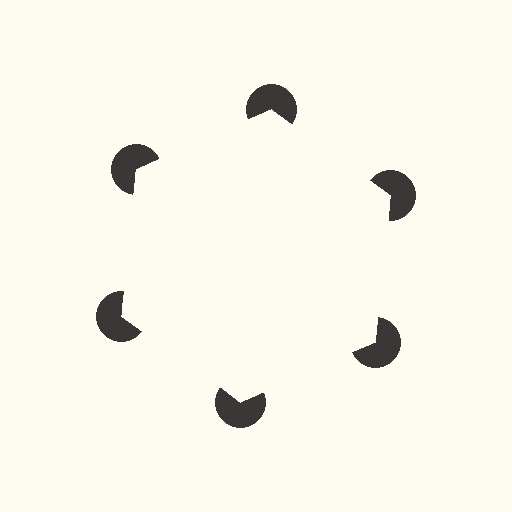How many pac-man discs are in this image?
There are 6 — one at each vertex of the illusory hexagon.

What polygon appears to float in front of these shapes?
An illusory hexagon — its edges are inferred from the aligned wedge cuts in the pac-man discs, not physically drawn.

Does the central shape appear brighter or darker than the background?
It typically appears slightly brighter than the background, even though no actual brightness change is drawn.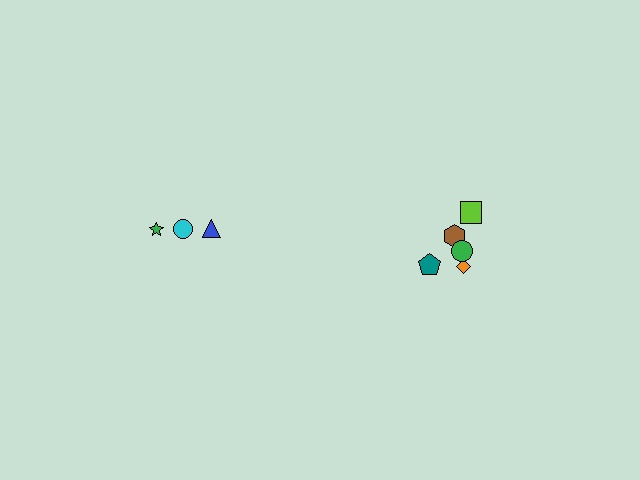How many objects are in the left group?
There are 3 objects.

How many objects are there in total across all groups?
There are 8 objects.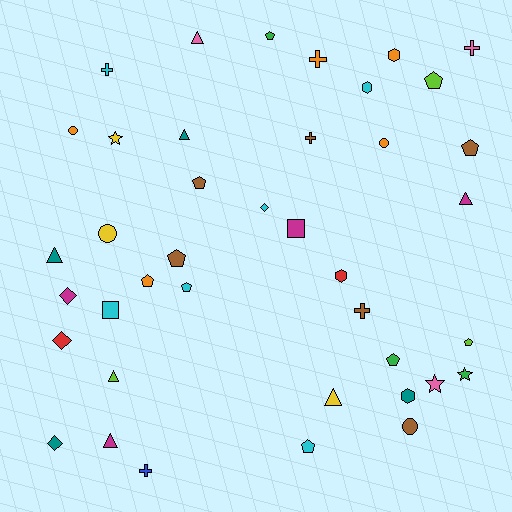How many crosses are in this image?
There are 6 crosses.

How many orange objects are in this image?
There are 5 orange objects.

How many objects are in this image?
There are 40 objects.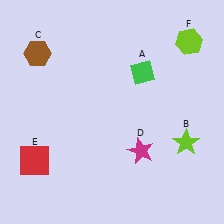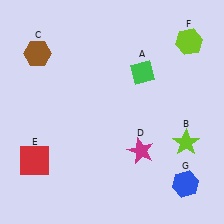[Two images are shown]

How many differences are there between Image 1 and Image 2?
There is 1 difference between the two images.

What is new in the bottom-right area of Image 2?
A blue hexagon (G) was added in the bottom-right area of Image 2.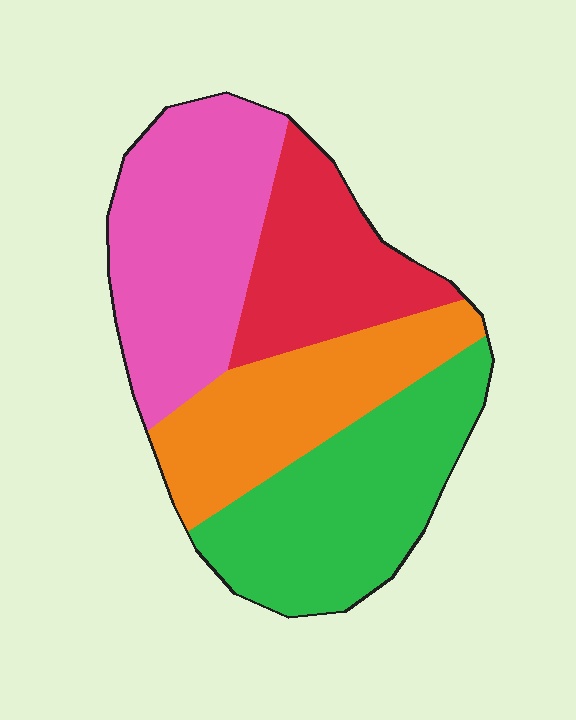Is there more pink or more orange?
Pink.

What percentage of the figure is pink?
Pink covers 30% of the figure.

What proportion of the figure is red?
Red takes up about one fifth (1/5) of the figure.